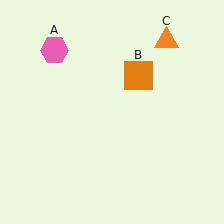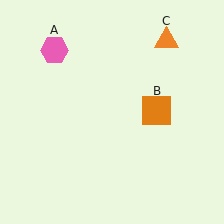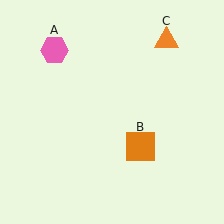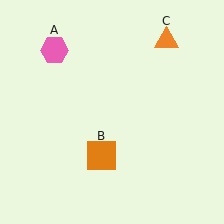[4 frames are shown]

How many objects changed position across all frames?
1 object changed position: orange square (object B).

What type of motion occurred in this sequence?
The orange square (object B) rotated clockwise around the center of the scene.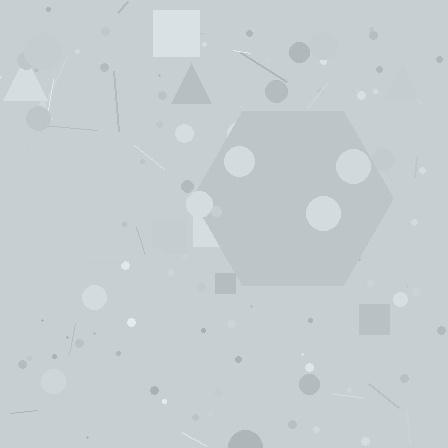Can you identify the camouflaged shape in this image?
The camouflaged shape is a hexagon.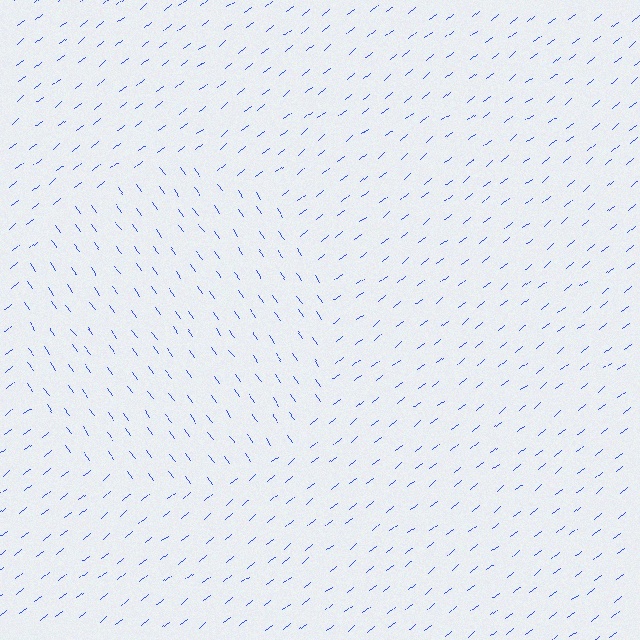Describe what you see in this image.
The image is filled with small blue line segments. A circle region in the image has lines oriented differently from the surrounding lines, creating a visible texture boundary.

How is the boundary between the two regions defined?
The boundary is defined purely by a change in line orientation (approximately 87 degrees difference). All lines are the same color and thickness.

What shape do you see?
I see a circle.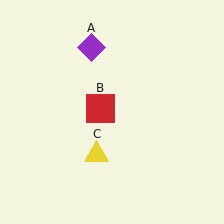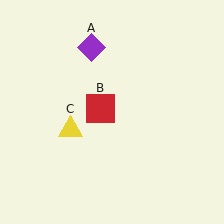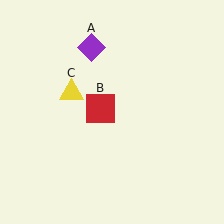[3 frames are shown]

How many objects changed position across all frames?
1 object changed position: yellow triangle (object C).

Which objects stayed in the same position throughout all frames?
Purple diamond (object A) and red square (object B) remained stationary.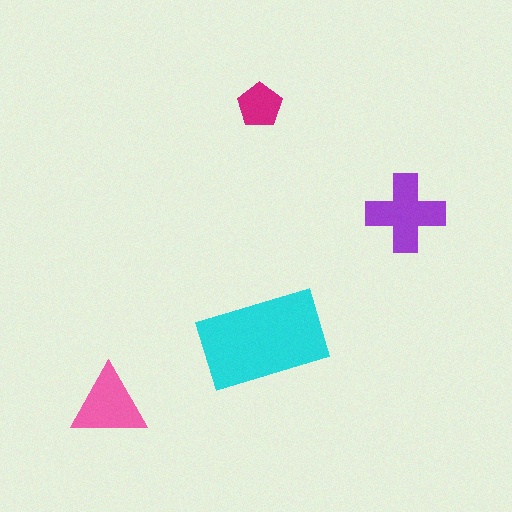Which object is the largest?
The cyan rectangle.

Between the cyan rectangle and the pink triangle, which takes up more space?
The cyan rectangle.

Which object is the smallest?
The magenta pentagon.